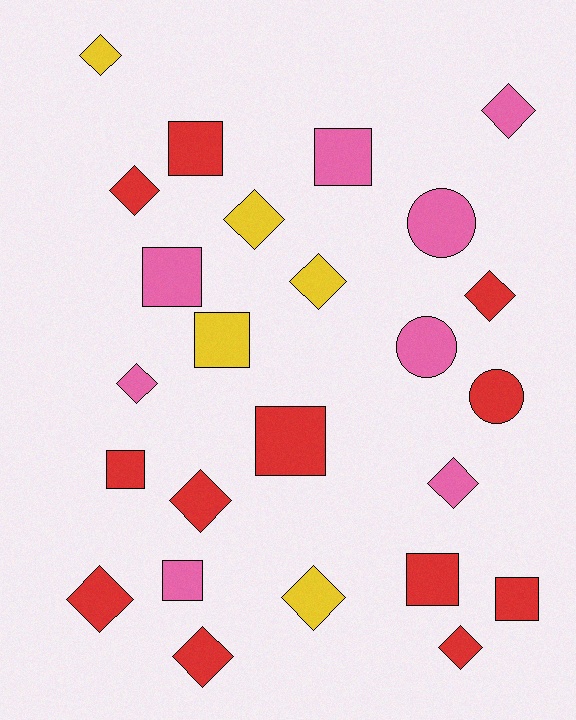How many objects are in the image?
There are 25 objects.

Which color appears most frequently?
Red, with 12 objects.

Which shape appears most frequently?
Diamond, with 13 objects.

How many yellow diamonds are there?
There are 4 yellow diamonds.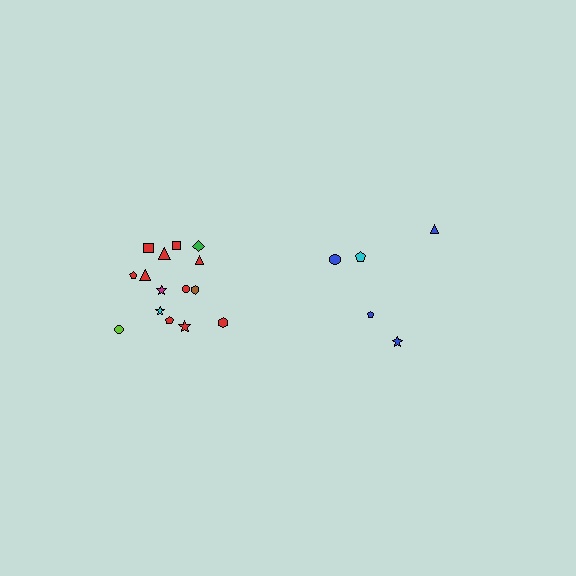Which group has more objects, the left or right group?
The left group.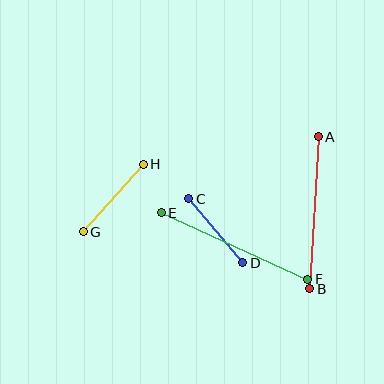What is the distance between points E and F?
The distance is approximately 161 pixels.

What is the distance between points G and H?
The distance is approximately 90 pixels.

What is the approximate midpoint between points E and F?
The midpoint is at approximately (235, 246) pixels.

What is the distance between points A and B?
The distance is approximately 153 pixels.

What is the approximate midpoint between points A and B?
The midpoint is at approximately (314, 213) pixels.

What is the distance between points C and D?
The distance is approximately 84 pixels.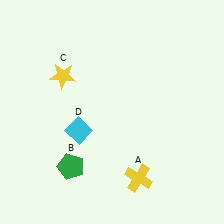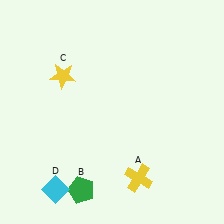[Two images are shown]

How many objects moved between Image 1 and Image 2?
2 objects moved between the two images.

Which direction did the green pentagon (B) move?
The green pentagon (B) moved down.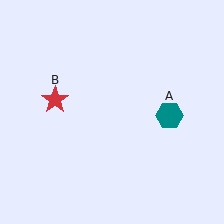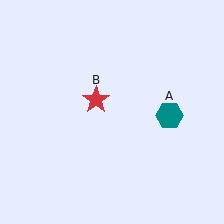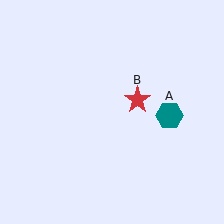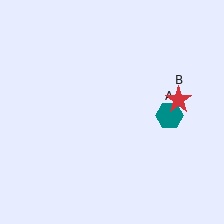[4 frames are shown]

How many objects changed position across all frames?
1 object changed position: red star (object B).